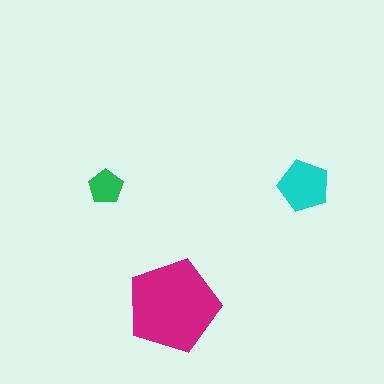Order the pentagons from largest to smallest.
the magenta one, the cyan one, the green one.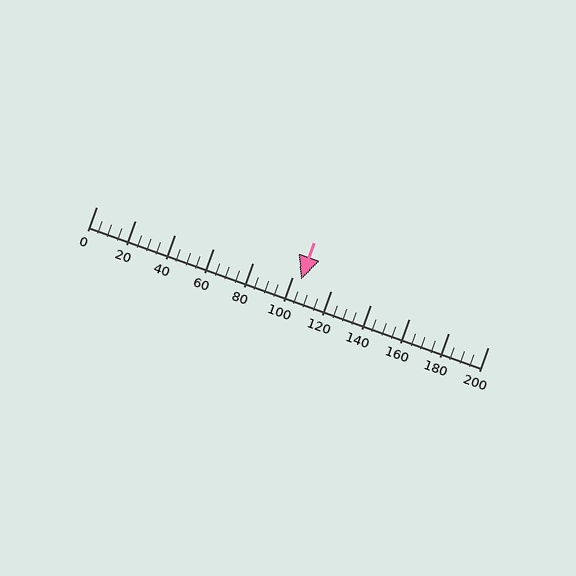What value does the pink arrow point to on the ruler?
The pink arrow points to approximately 105.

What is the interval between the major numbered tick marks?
The major tick marks are spaced 20 units apart.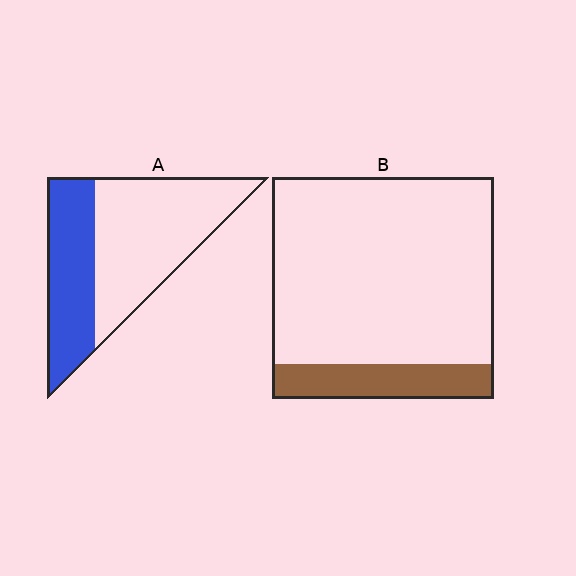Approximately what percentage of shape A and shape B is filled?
A is approximately 40% and B is approximately 15%.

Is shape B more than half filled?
No.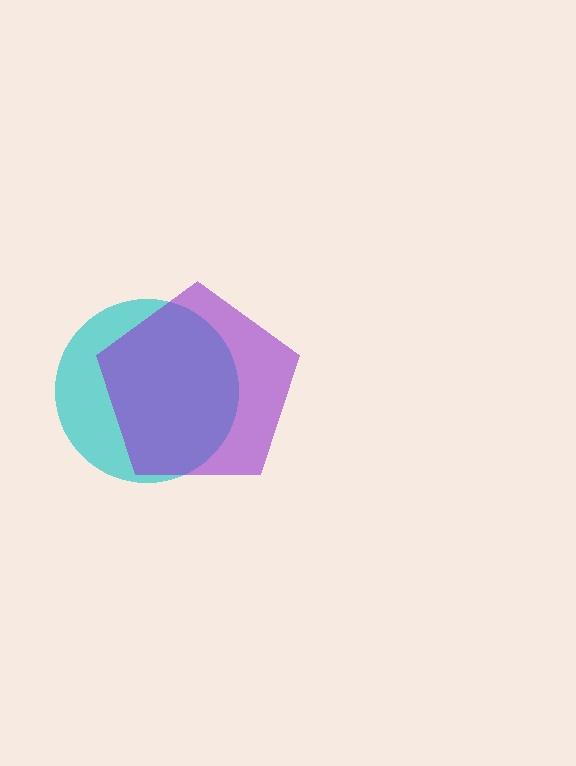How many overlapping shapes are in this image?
There are 2 overlapping shapes in the image.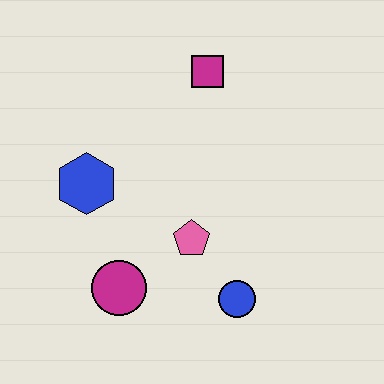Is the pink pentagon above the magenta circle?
Yes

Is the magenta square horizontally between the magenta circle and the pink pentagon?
No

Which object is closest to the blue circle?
The pink pentagon is closest to the blue circle.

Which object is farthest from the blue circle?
The magenta square is farthest from the blue circle.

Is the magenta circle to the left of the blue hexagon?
No